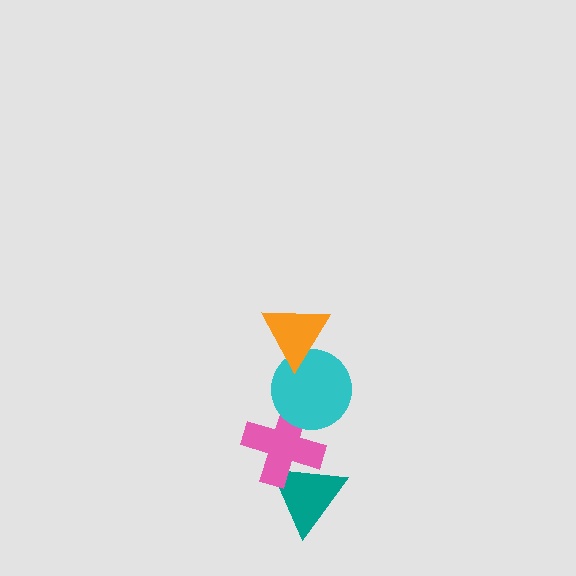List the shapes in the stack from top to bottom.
From top to bottom: the orange triangle, the cyan circle, the pink cross, the teal triangle.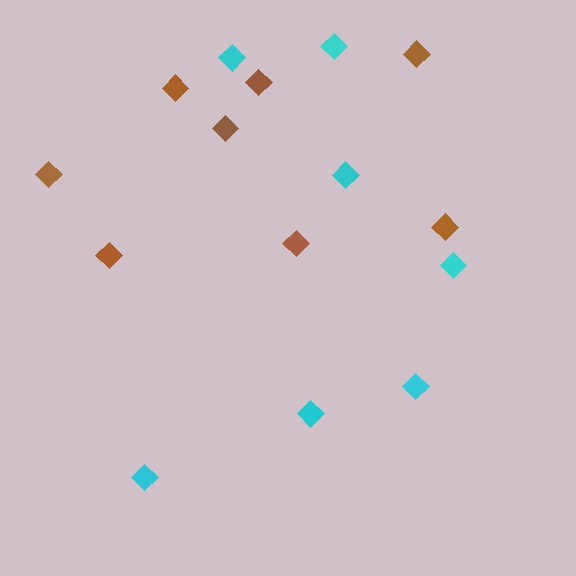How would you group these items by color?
There are 2 groups: one group of cyan diamonds (7) and one group of brown diamonds (8).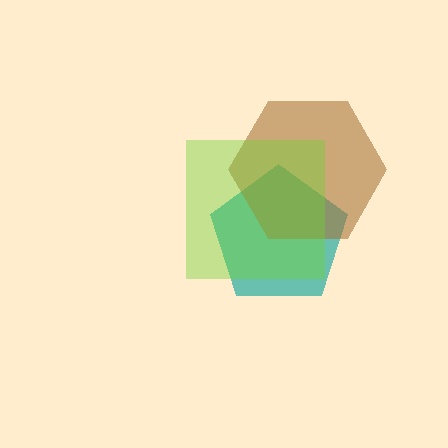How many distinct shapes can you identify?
There are 3 distinct shapes: a teal pentagon, a brown hexagon, a lime square.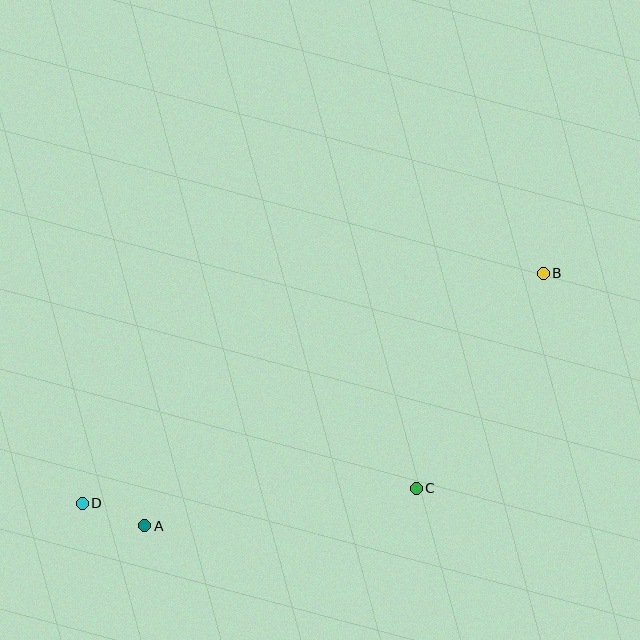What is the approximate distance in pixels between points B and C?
The distance between B and C is approximately 250 pixels.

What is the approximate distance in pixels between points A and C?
The distance between A and C is approximately 274 pixels.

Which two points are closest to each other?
Points A and D are closest to each other.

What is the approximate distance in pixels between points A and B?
The distance between A and B is approximately 472 pixels.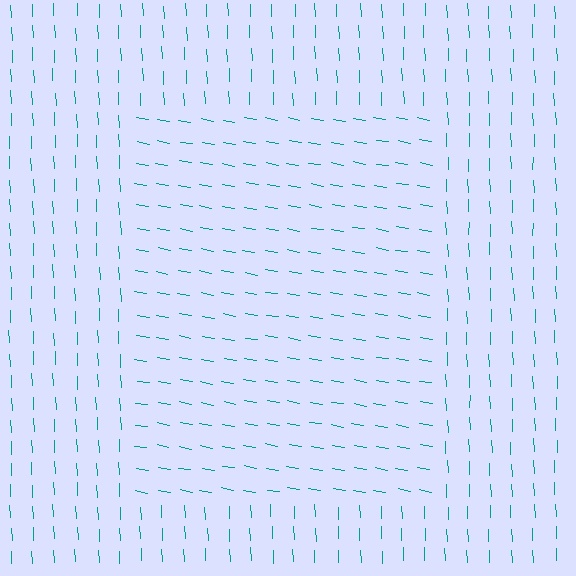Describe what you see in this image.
The image is filled with small teal line segments. A rectangle region in the image has lines oriented differently from the surrounding lines, creating a visible texture boundary.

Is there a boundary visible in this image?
Yes, there is a texture boundary formed by a change in line orientation.